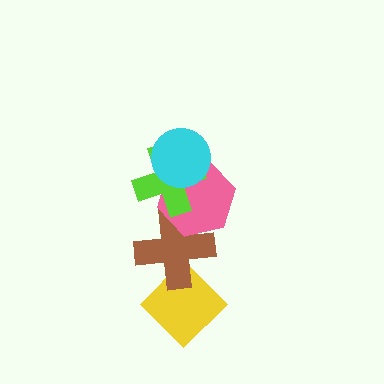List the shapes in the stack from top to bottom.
From top to bottom: the cyan circle, the lime cross, the pink hexagon, the brown cross, the yellow diamond.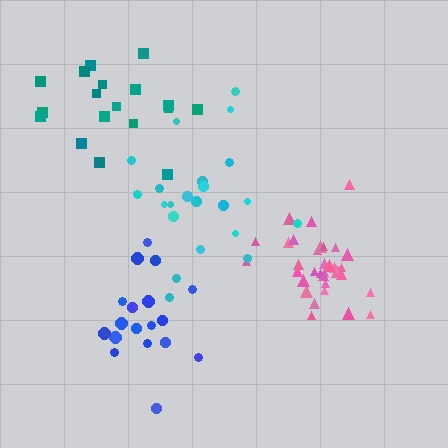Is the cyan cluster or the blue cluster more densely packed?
Cyan.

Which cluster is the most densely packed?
Pink.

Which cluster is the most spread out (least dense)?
Blue.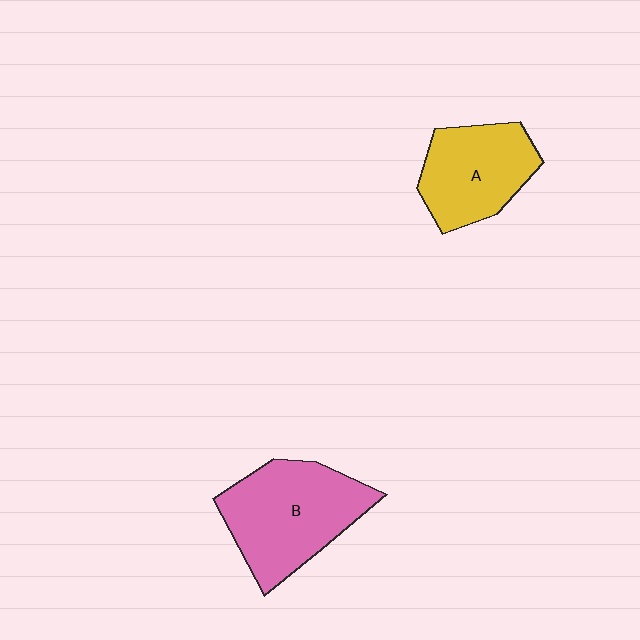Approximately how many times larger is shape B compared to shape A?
Approximately 1.3 times.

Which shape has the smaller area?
Shape A (yellow).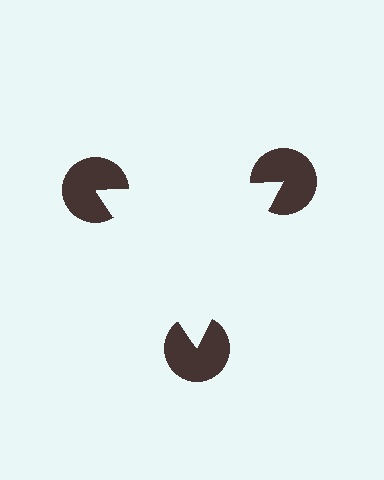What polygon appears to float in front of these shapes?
An illusory triangle — its edges are inferred from the aligned wedge cuts in the pac-man discs, not physically drawn.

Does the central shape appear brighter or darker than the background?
It typically appears slightly brighter than the background, even though no actual brightness change is drawn.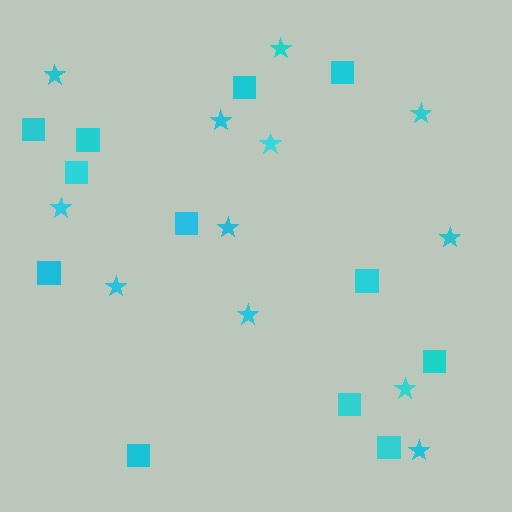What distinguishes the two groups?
There are 2 groups: one group of squares (12) and one group of stars (12).